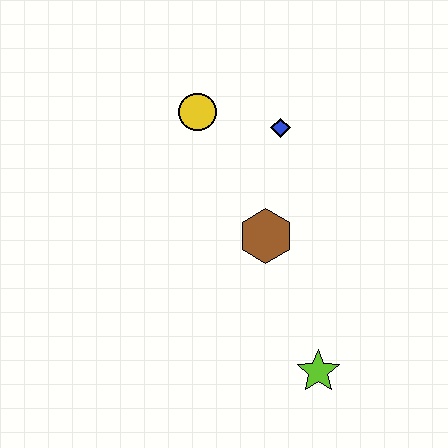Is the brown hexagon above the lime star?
Yes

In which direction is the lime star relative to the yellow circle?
The lime star is below the yellow circle.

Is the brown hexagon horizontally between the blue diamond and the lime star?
No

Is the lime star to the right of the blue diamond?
Yes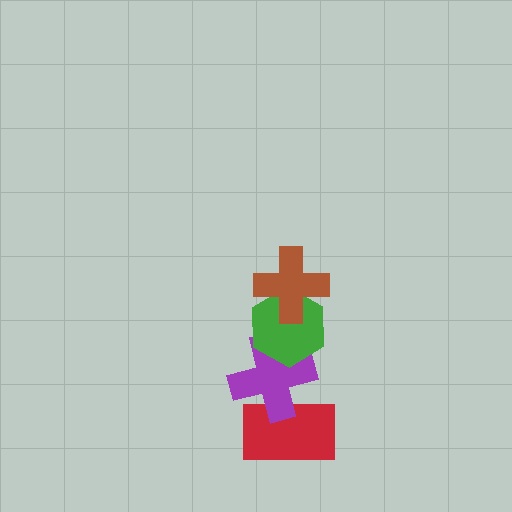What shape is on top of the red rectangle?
The purple cross is on top of the red rectangle.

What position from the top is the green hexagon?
The green hexagon is 2nd from the top.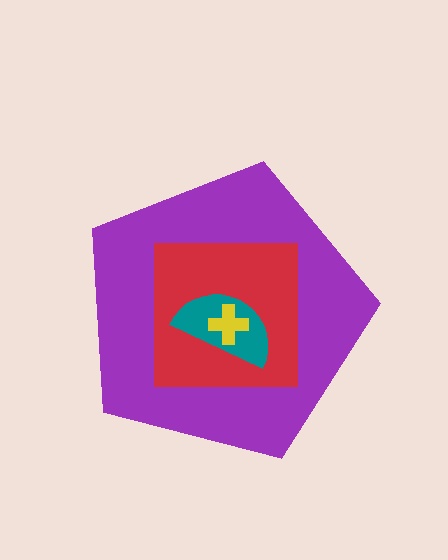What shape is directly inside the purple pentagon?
The red square.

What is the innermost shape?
The yellow cross.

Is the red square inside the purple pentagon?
Yes.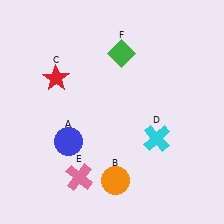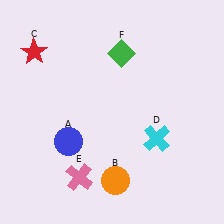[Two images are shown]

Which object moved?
The red star (C) moved up.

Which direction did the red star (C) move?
The red star (C) moved up.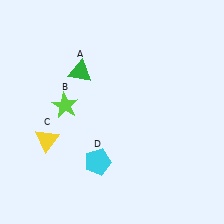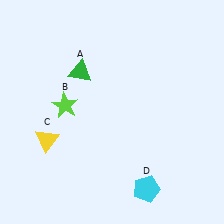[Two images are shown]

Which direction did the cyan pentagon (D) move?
The cyan pentagon (D) moved right.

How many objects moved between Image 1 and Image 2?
1 object moved between the two images.